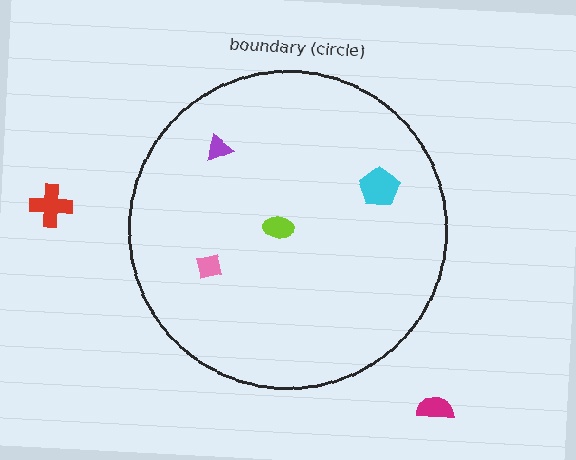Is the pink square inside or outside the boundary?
Inside.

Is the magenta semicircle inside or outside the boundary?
Outside.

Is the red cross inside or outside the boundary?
Outside.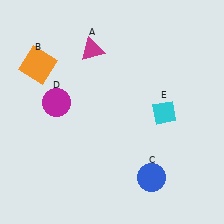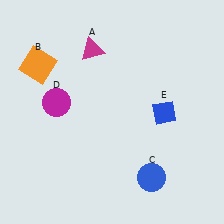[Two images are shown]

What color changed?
The diamond (E) changed from cyan in Image 1 to blue in Image 2.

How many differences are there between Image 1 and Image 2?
There is 1 difference between the two images.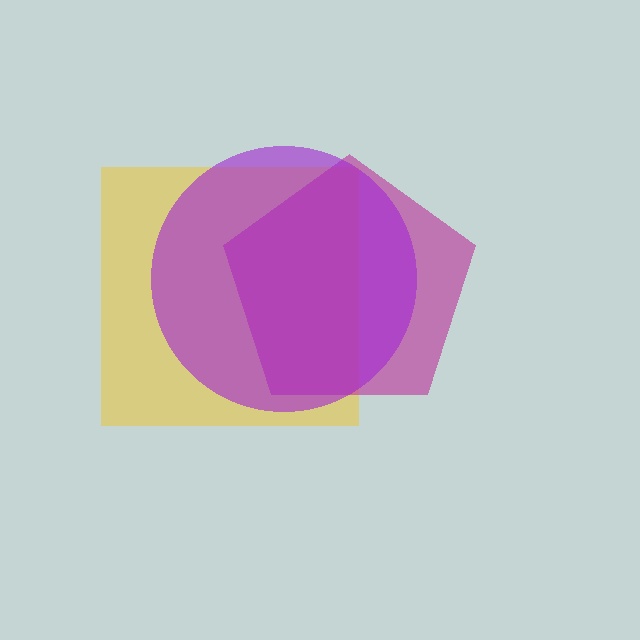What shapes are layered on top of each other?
The layered shapes are: a yellow square, a magenta pentagon, a purple circle.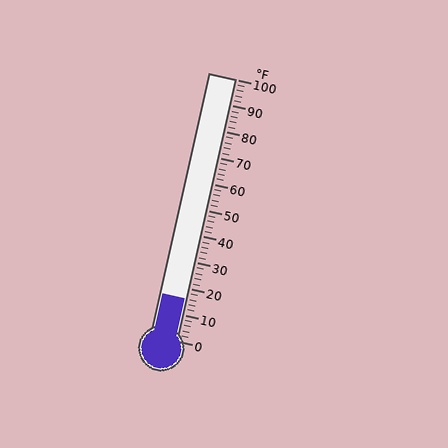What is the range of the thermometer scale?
The thermometer scale ranges from 0°F to 100°F.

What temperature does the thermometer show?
The thermometer shows approximately 16°F.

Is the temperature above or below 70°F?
The temperature is below 70°F.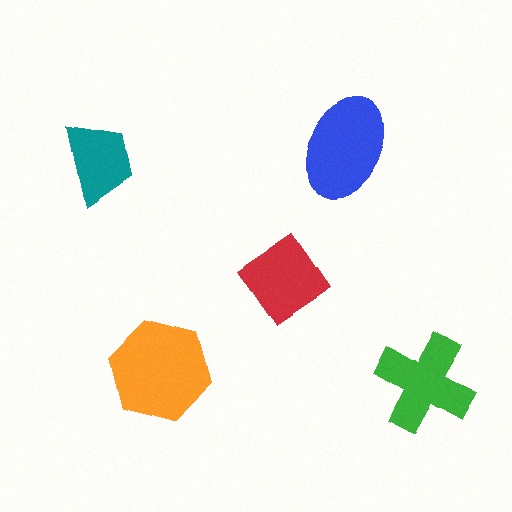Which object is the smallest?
The teal trapezoid.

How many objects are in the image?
There are 5 objects in the image.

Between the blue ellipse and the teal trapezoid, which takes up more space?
The blue ellipse.